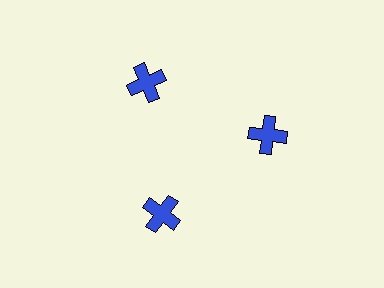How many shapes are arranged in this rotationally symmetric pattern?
There are 3 shapes, arranged in 3 groups of 1.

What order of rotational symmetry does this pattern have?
This pattern has 3-fold rotational symmetry.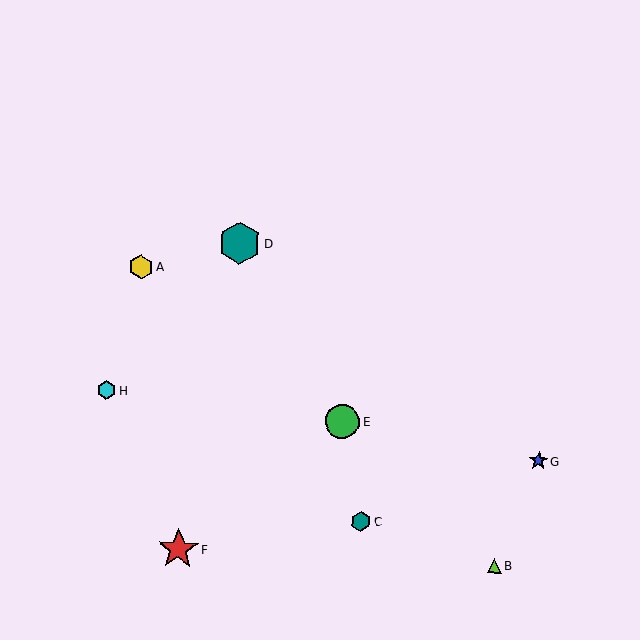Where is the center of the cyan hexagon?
The center of the cyan hexagon is at (106, 390).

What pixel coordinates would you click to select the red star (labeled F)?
Click at (178, 549) to select the red star F.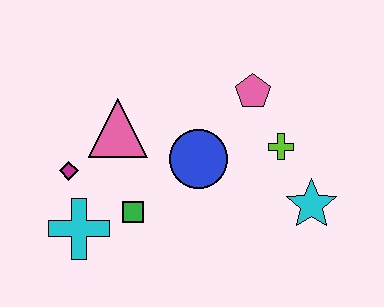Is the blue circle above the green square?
Yes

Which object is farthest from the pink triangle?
The cyan star is farthest from the pink triangle.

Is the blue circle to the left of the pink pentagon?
Yes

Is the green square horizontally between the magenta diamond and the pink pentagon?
Yes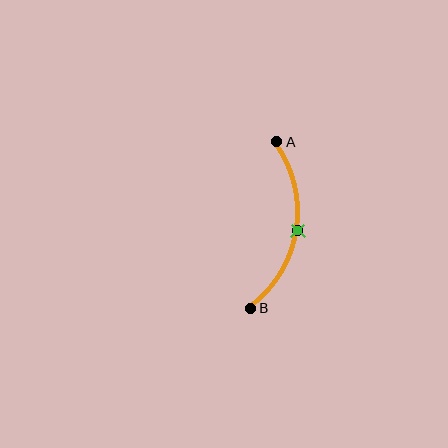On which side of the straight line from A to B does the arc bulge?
The arc bulges to the right of the straight line connecting A and B.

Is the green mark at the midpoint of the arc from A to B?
Yes. The green mark lies on the arc at equal arc-length from both A and B — it is the arc midpoint.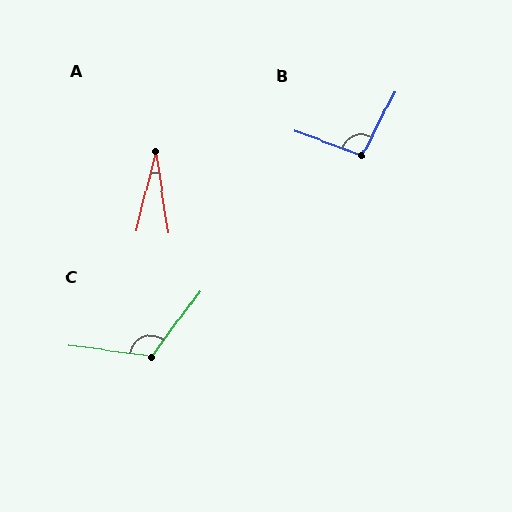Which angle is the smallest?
A, at approximately 23 degrees.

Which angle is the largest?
C, at approximately 119 degrees.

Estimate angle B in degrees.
Approximately 97 degrees.